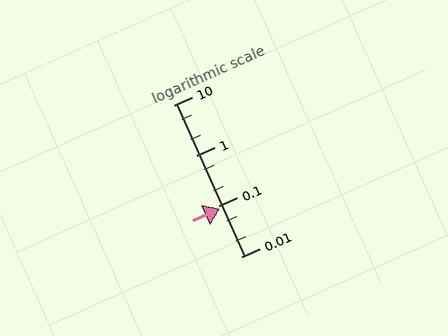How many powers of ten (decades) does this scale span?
The scale spans 3 decades, from 0.01 to 10.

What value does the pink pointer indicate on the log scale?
The pointer indicates approximately 0.088.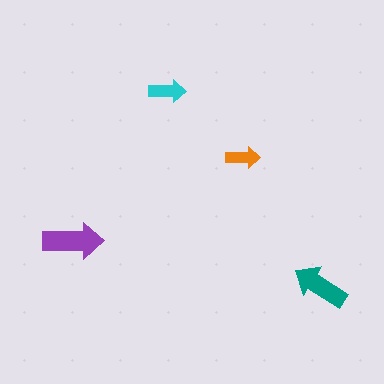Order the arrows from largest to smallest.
the purple one, the teal one, the cyan one, the orange one.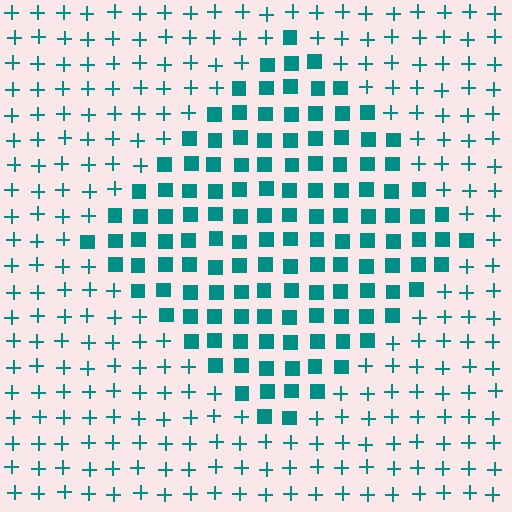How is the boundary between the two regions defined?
The boundary is defined by a change in element shape: squares inside vs. plus signs outside. All elements share the same color and spacing.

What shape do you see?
I see a diamond.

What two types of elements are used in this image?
The image uses squares inside the diamond region and plus signs outside it.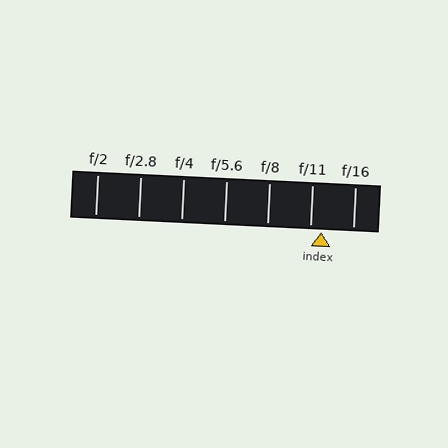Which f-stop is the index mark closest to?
The index mark is closest to f/11.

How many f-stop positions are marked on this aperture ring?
There are 7 f-stop positions marked.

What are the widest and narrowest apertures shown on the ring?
The widest aperture shown is f/2 and the narrowest is f/16.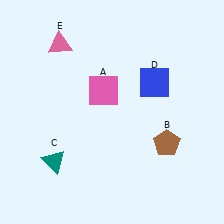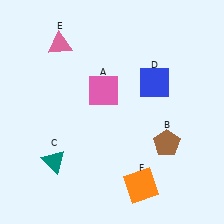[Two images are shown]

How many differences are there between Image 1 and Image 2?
There is 1 difference between the two images.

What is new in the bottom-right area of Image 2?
An orange square (F) was added in the bottom-right area of Image 2.